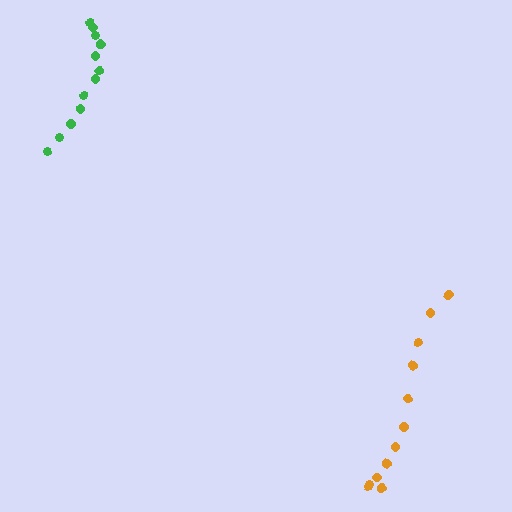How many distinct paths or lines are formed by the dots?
There are 2 distinct paths.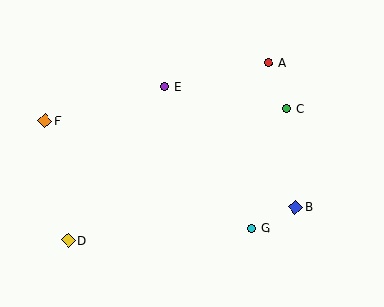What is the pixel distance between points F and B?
The distance between F and B is 265 pixels.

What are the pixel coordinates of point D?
Point D is at (68, 240).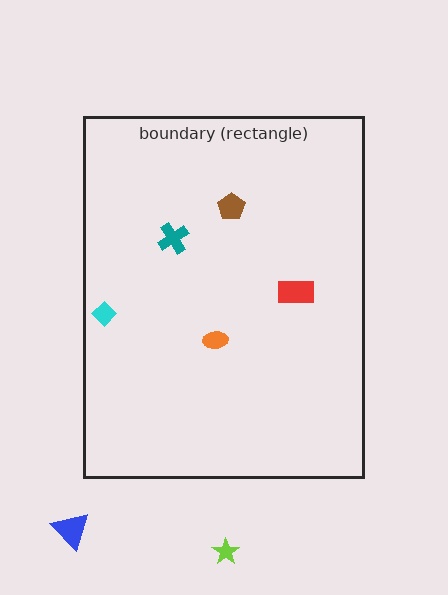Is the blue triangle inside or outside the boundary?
Outside.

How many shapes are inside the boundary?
5 inside, 2 outside.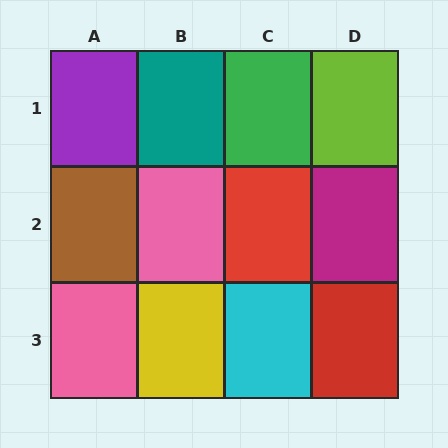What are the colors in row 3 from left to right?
Pink, yellow, cyan, red.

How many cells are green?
1 cell is green.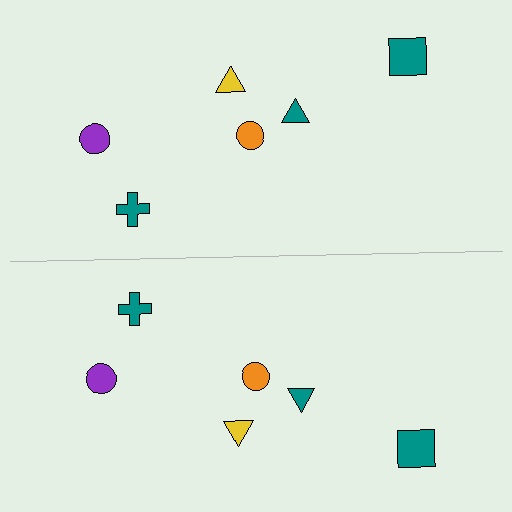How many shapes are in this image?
There are 12 shapes in this image.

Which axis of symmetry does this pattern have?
The pattern has a horizontal axis of symmetry running through the center of the image.